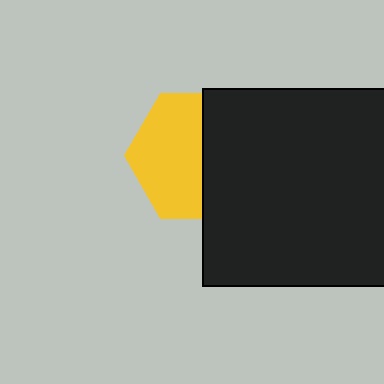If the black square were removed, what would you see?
You would see the complete yellow hexagon.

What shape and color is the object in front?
The object in front is a black square.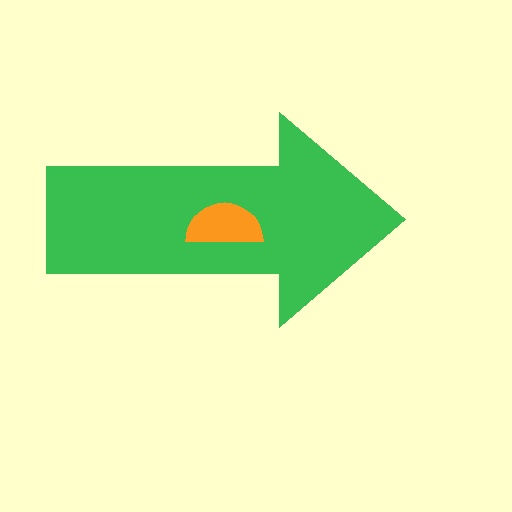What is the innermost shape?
The orange semicircle.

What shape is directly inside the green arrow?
The orange semicircle.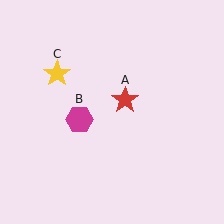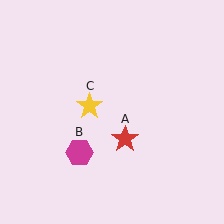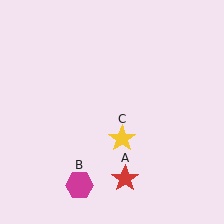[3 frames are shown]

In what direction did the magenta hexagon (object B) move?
The magenta hexagon (object B) moved down.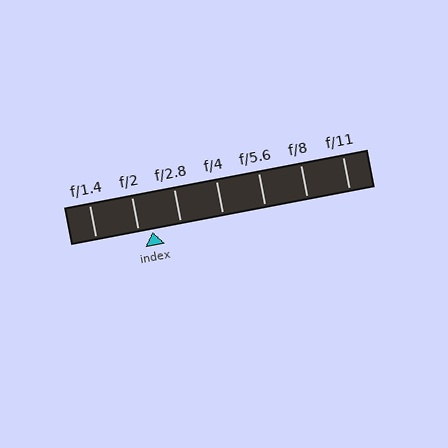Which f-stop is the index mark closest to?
The index mark is closest to f/2.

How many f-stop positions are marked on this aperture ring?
There are 7 f-stop positions marked.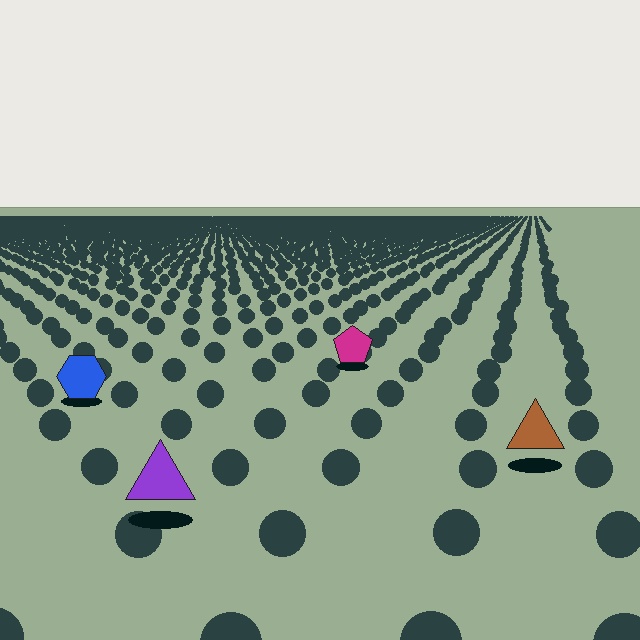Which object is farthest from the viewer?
The magenta pentagon is farthest from the viewer. It appears smaller and the ground texture around it is denser.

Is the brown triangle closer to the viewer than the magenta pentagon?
Yes. The brown triangle is closer — you can tell from the texture gradient: the ground texture is coarser near it.